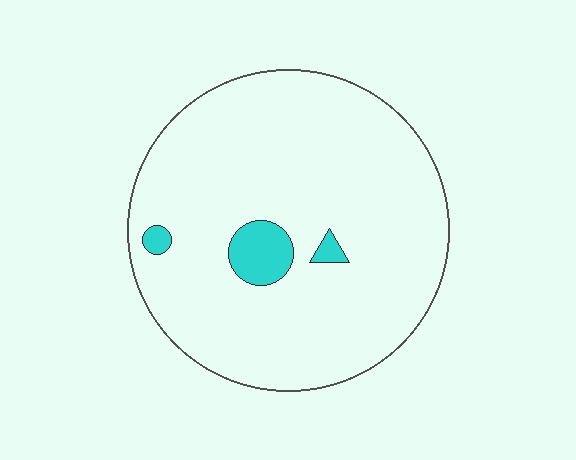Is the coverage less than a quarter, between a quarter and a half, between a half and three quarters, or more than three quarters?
Less than a quarter.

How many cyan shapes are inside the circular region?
3.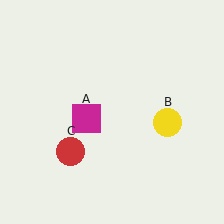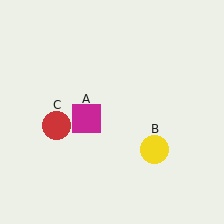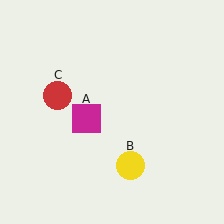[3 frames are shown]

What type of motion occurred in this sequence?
The yellow circle (object B), red circle (object C) rotated clockwise around the center of the scene.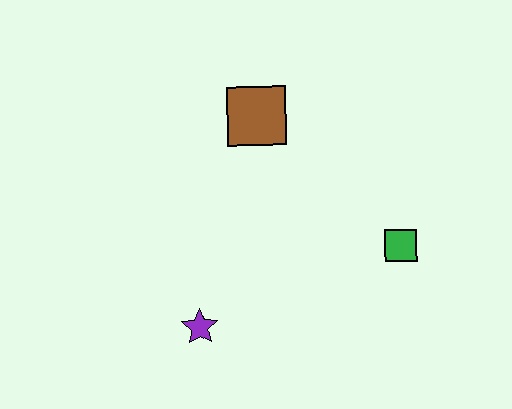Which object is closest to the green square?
The brown square is closest to the green square.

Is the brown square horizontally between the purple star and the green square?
Yes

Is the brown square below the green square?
No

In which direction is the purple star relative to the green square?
The purple star is to the left of the green square.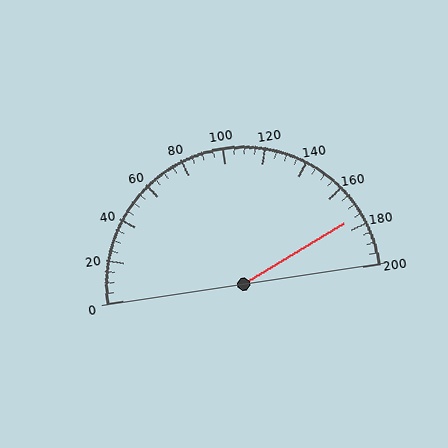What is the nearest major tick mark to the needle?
The nearest major tick mark is 180.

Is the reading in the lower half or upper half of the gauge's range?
The reading is in the upper half of the range (0 to 200).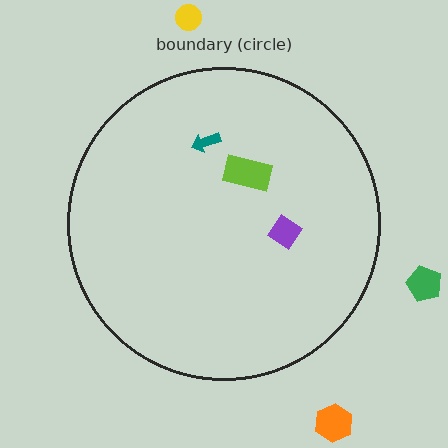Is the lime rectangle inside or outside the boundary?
Inside.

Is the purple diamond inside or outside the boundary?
Inside.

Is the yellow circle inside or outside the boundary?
Outside.